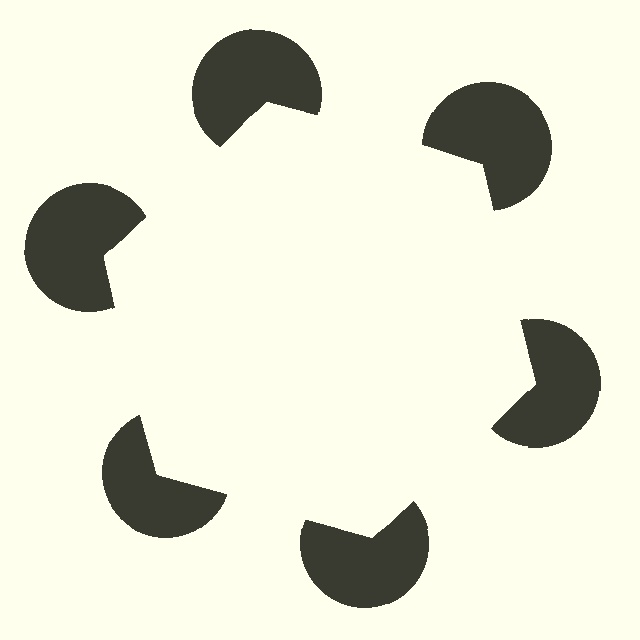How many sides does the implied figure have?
6 sides.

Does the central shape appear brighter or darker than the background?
It typically appears slightly brighter than the background, even though no actual brightness change is drawn.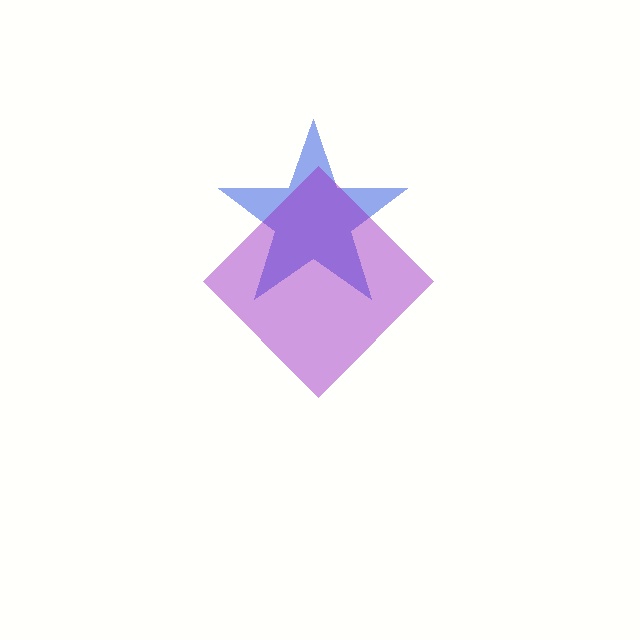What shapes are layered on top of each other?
The layered shapes are: a blue star, a purple diamond.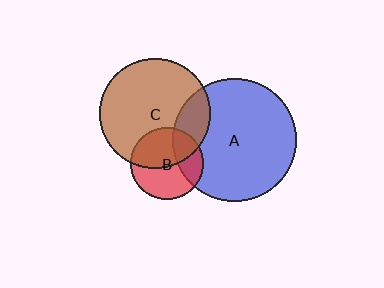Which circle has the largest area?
Circle A (blue).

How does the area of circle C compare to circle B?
Approximately 2.4 times.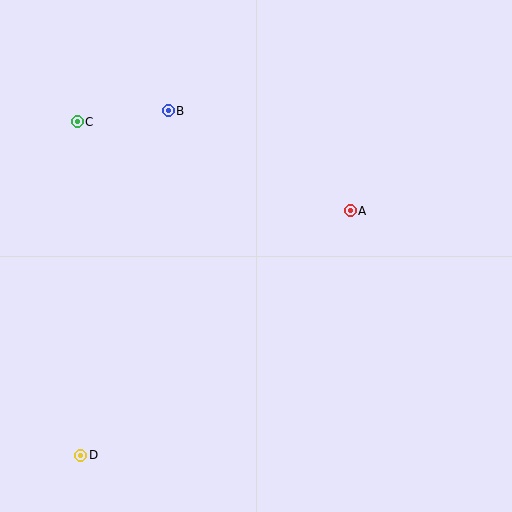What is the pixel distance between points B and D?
The distance between B and D is 356 pixels.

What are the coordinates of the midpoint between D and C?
The midpoint between D and C is at (79, 289).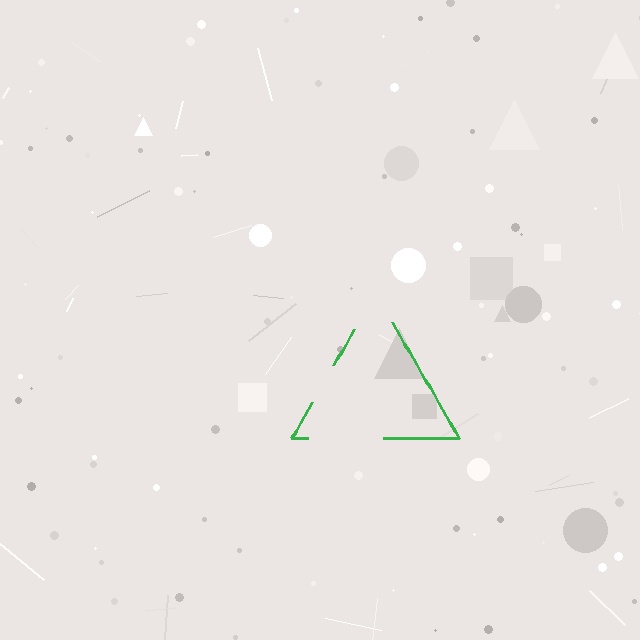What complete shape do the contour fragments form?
The contour fragments form a triangle.